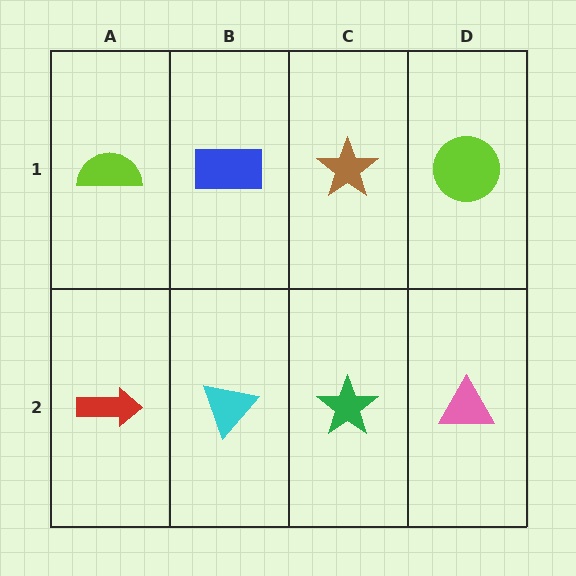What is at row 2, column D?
A pink triangle.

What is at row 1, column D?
A lime circle.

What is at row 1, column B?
A blue rectangle.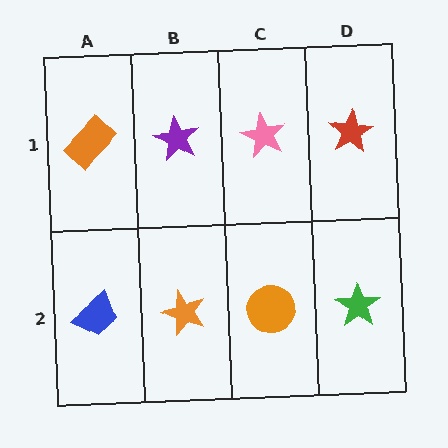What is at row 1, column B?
A purple star.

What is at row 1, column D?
A red star.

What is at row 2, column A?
A blue trapezoid.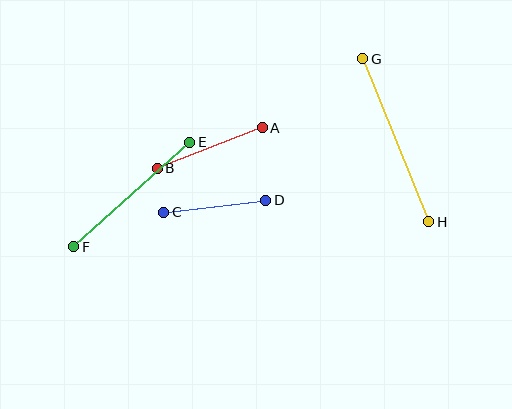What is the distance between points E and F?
The distance is approximately 156 pixels.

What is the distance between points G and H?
The distance is approximately 176 pixels.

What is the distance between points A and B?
The distance is approximately 113 pixels.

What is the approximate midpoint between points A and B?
The midpoint is at approximately (210, 148) pixels.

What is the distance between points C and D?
The distance is approximately 103 pixels.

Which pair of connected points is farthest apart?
Points G and H are farthest apart.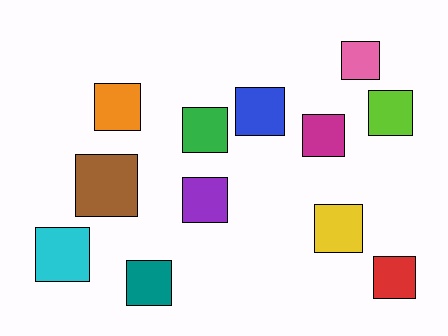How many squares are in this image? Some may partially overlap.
There are 12 squares.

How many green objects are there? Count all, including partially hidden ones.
There is 1 green object.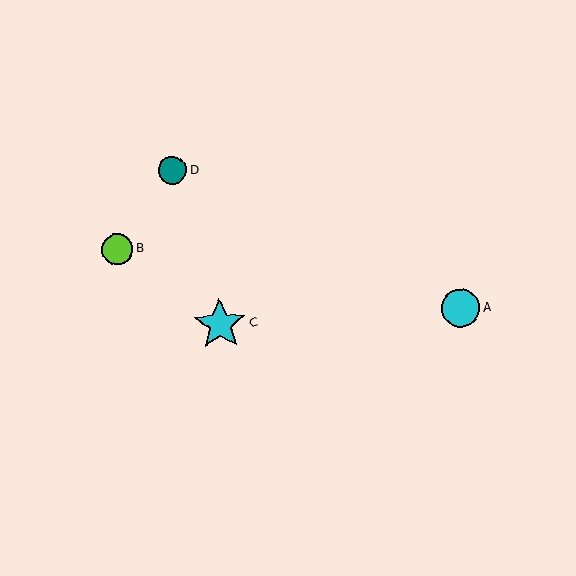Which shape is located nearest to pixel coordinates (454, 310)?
The cyan circle (labeled A) at (461, 308) is nearest to that location.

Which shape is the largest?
The cyan star (labeled C) is the largest.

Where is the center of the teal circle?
The center of the teal circle is at (173, 170).